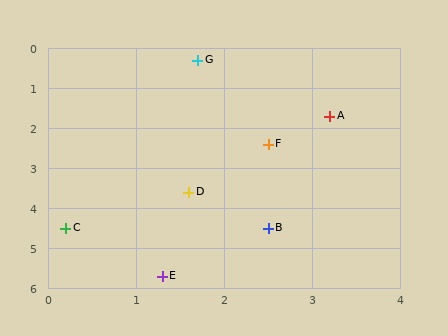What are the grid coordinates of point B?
Point B is at approximately (2.5, 4.5).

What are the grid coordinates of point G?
Point G is at approximately (1.7, 0.3).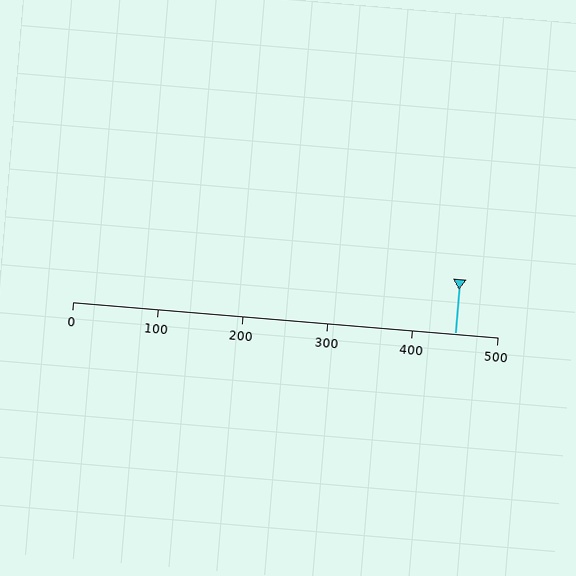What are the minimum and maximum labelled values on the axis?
The axis runs from 0 to 500.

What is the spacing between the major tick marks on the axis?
The major ticks are spaced 100 apart.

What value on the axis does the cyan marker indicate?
The marker indicates approximately 450.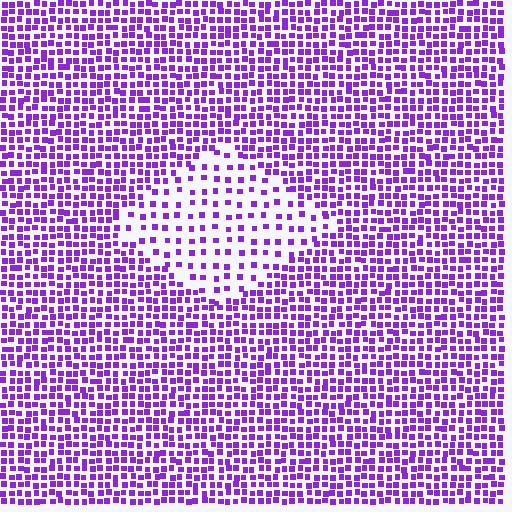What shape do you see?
I see a diamond.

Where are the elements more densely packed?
The elements are more densely packed outside the diamond boundary.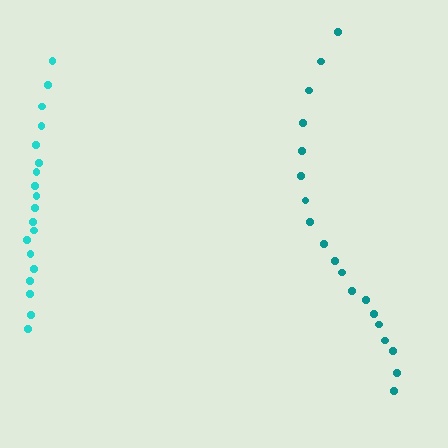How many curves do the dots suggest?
There are 2 distinct paths.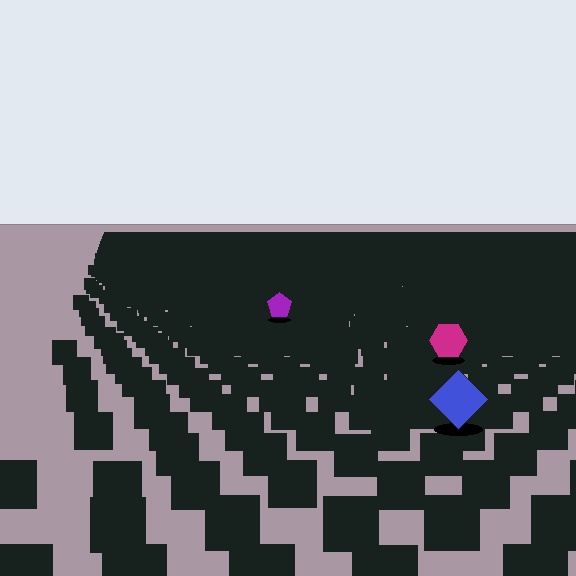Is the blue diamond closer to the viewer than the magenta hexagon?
Yes. The blue diamond is closer — you can tell from the texture gradient: the ground texture is coarser near it.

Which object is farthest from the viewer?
The purple pentagon is farthest from the viewer. It appears smaller and the ground texture around it is denser.